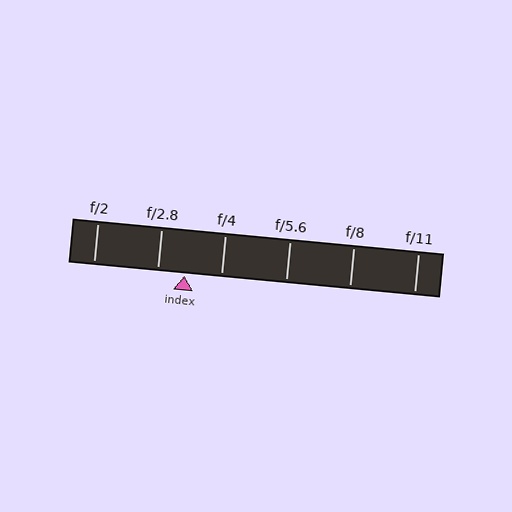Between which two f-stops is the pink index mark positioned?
The index mark is between f/2.8 and f/4.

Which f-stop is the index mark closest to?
The index mark is closest to f/2.8.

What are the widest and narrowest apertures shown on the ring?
The widest aperture shown is f/2 and the narrowest is f/11.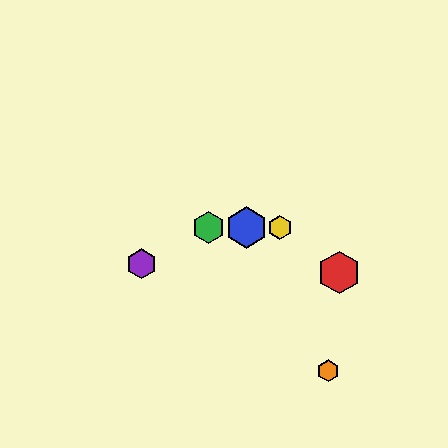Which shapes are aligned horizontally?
The blue hexagon, the green hexagon, the yellow hexagon are aligned horizontally.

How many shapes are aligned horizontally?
3 shapes (the blue hexagon, the green hexagon, the yellow hexagon) are aligned horizontally.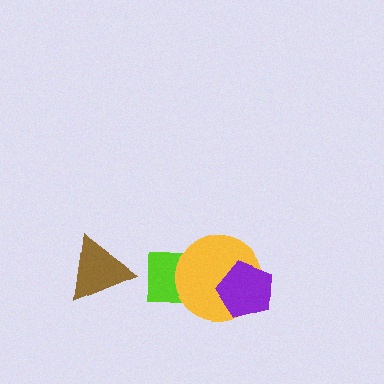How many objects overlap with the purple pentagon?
2 objects overlap with the purple pentagon.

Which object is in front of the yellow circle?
The purple pentagon is in front of the yellow circle.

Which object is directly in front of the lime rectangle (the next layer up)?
The yellow circle is directly in front of the lime rectangle.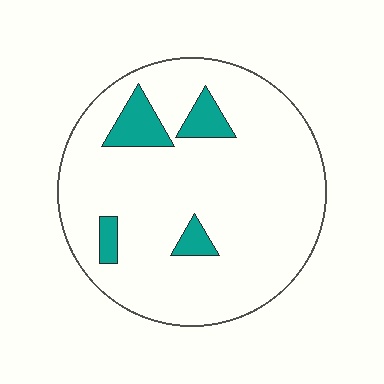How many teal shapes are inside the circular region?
4.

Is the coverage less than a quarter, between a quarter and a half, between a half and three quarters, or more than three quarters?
Less than a quarter.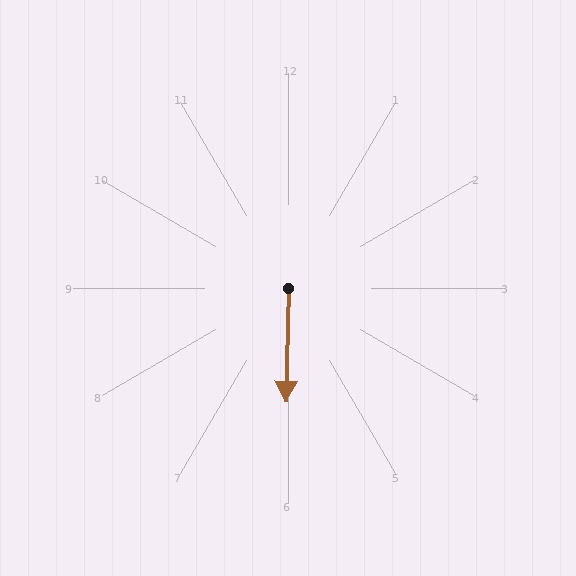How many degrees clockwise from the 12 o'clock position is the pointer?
Approximately 181 degrees.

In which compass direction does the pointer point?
South.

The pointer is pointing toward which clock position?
Roughly 6 o'clock.